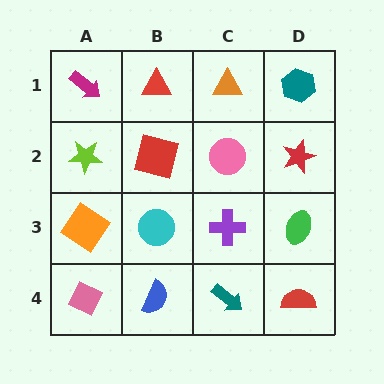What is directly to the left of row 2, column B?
A lime star.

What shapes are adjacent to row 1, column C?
A pink circle (row 2, column C), a red triangle (row 1, column B), a teal hexagon (row 1, column D).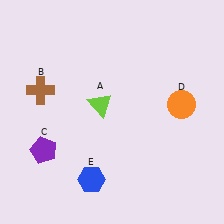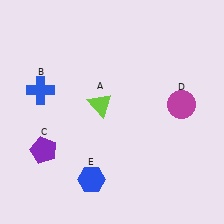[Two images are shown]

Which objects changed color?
B changed from brown to blue. D changed from orange to magenta.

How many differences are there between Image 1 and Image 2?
There are 2 differences between the two images.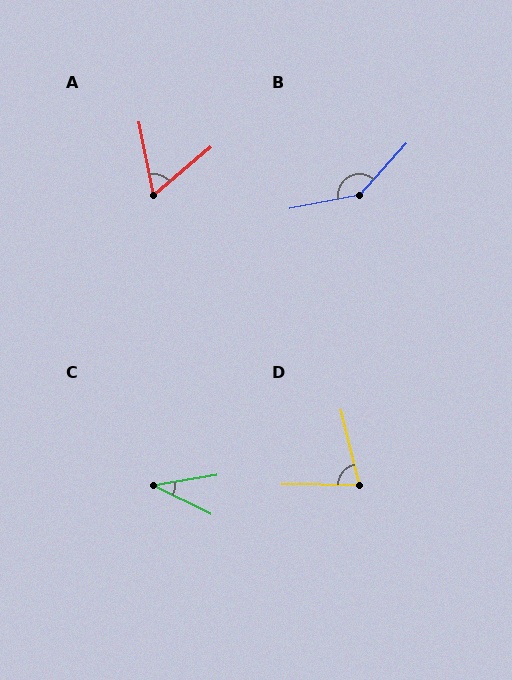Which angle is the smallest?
C, at approximately 36 degrees.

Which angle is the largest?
B, at approximately 143 degrees.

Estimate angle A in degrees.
Approximately 61 degrees.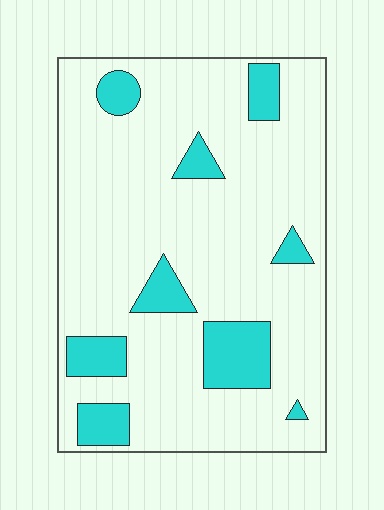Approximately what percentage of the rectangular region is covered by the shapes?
Approximately 15%.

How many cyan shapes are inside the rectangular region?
9.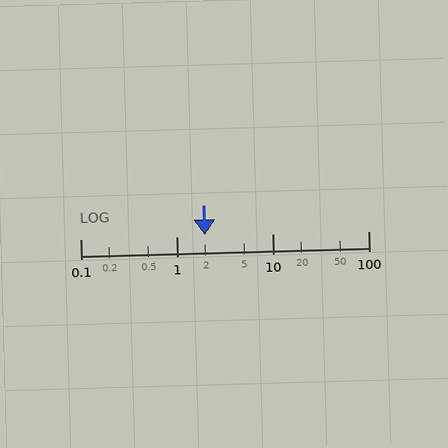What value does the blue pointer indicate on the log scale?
The pointer indicates approximately 2.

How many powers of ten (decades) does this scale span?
The scale spans 3 decades, from 0.1 to 100.